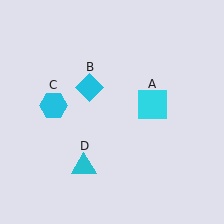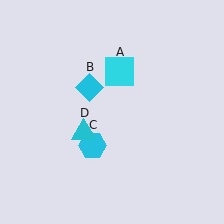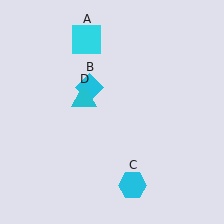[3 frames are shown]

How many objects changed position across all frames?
3 objects changed position: cyan square (object A), cyan hexagon (object C), cyan triangle (object D).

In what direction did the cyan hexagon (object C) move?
The cyan hexagon (object C) moved down and to the right.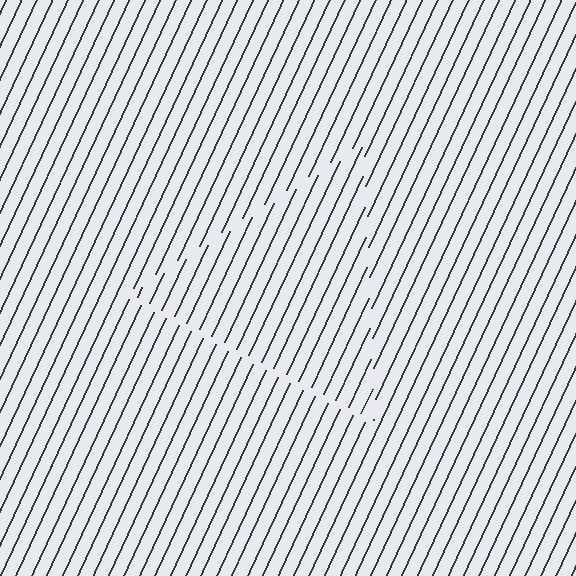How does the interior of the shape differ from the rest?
The interior of the shape contains the same grating, shifted by half a period — the contour is defined by the phase discontinuity where line-ends from the inner and outer gratings abut.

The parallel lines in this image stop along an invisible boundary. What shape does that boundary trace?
An illusory triangle. The interior of the shape contains the same grating, shifted by half a period — the contour is defined by the phase discontinuity where line-ends from the inner and outer gratings abut.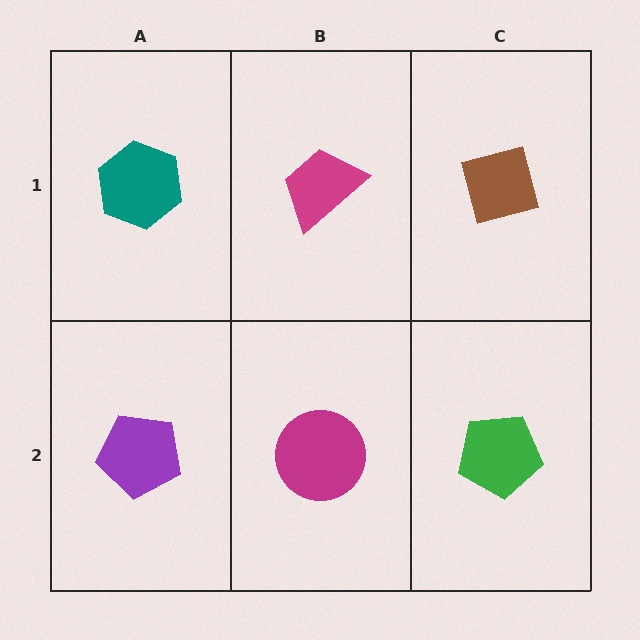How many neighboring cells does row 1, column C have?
2.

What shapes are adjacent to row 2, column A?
A teal hexagon (row 1, column A), a magenta circle (row 2, column B).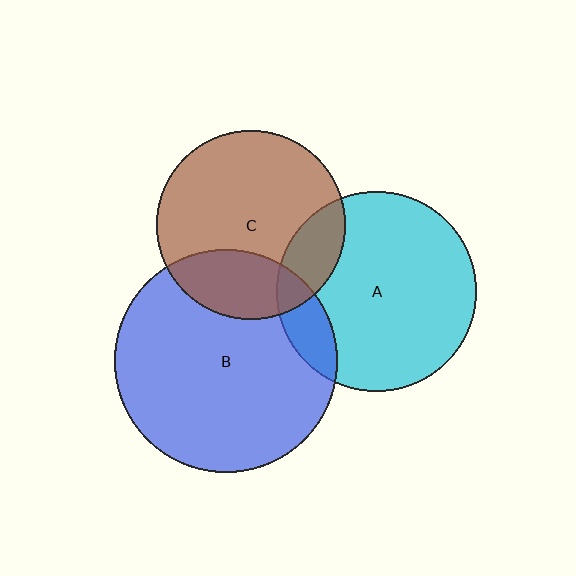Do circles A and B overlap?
Yes.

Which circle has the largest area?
Circle B (blue).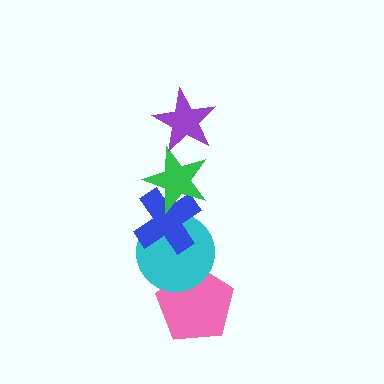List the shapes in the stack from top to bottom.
From top to bottom: the purple star, the green star, the blue cross, the cyan circle, the pink pentagon.